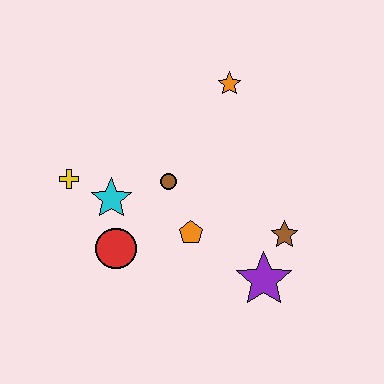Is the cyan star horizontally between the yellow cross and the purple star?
Yes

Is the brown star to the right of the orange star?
Yes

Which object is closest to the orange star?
The brown circle is closest to the orange star.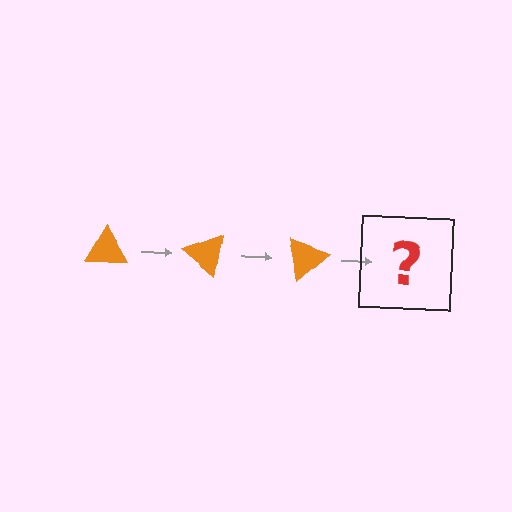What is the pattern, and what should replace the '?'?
The pattern is that the triangle rotates 40 degrees each step. The '?' should be an orange triangle rotated 120 degrees.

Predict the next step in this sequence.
The next step is an orange triangle rotated 120 degrees.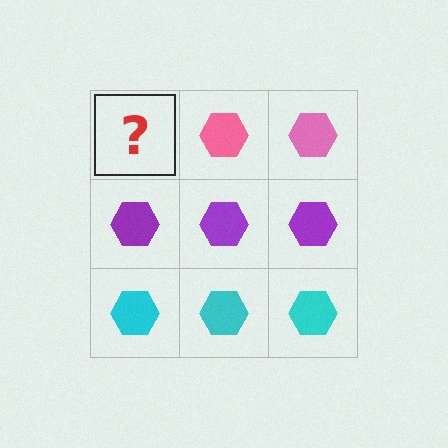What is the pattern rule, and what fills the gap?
The rule is that each row has a consistent color. The gap should be filled with a pink hexagon.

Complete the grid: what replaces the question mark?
The question mark should be replaced with a pink hexagon.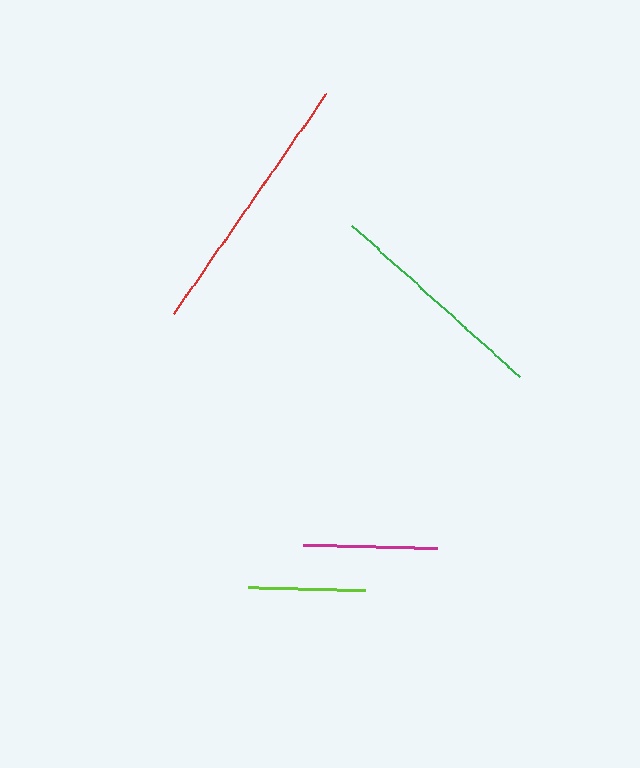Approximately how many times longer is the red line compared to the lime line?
The red line is approximately 2.3 times the length of the lime line.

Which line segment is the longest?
The red line is the longest at approximately 268 pixels.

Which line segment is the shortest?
The lime line is the shortest at approximately 117 pixels.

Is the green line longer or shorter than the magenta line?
The green line is longer than the magenta line.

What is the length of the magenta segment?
The magenta segment is approximately 134 pixels long.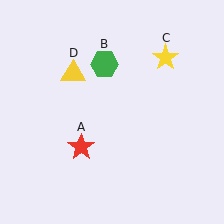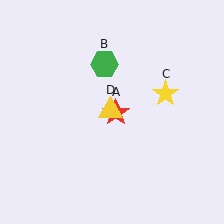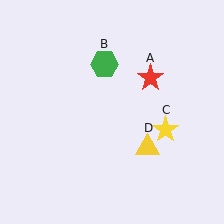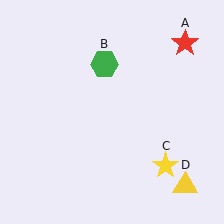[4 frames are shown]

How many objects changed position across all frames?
3 objects changed position: red star (object A), yellow star (object C), yellow triangle (object D).